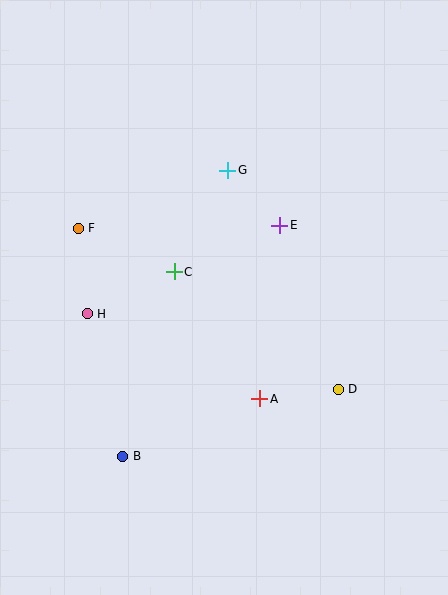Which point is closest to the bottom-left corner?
Point B is closest to the bottom-left corner.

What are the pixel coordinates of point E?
Point E is at (280, 225).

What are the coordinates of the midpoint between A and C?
The midpoint between A and C is at (217, 335).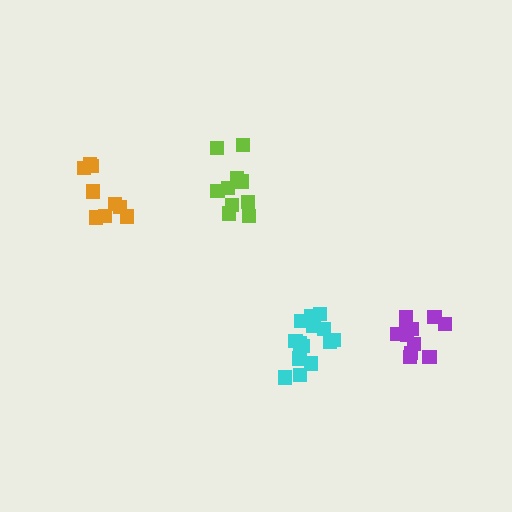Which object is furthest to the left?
The orange cluster is leftmost.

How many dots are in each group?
Group 1: 10 dots, Group 2: 14 dots, Group 3: 9 dots, Group 4: 11 dots (44 total).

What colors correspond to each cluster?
The clusters are colored: lime, cyan, orange, purple.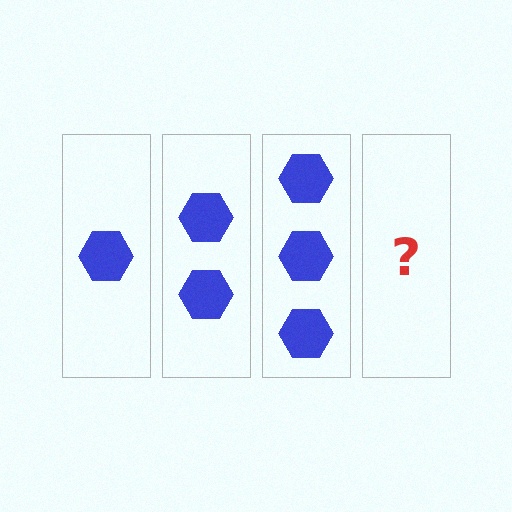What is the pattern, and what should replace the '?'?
The pattern is that each step adds one more hexagon. The '?' should be 4 hexagons.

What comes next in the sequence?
The next element should be 4 hexagons.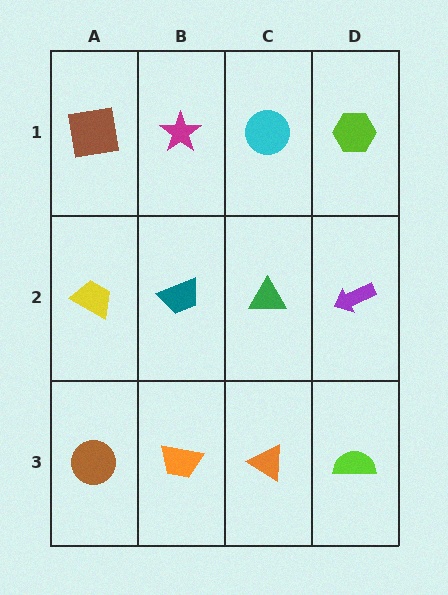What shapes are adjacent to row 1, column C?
A green triangle (row 2, column C), a magenta star (row 1, column B), a lime hexagon (row 1, column D).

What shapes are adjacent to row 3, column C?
A green triangle (row 2, column C), an orange trapezoid (row 3, column B), a lime semicircle (row 3, column D).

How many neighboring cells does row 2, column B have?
4.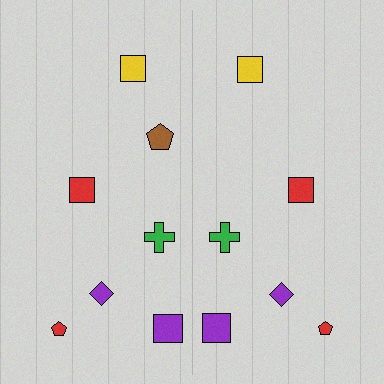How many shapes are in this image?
There are 13 shapes in this image.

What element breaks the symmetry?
A brown pentagon is missing from the right side.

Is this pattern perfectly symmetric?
No, the pattern is not perfectly symmetric. A brown pentagon is missing from the right side.